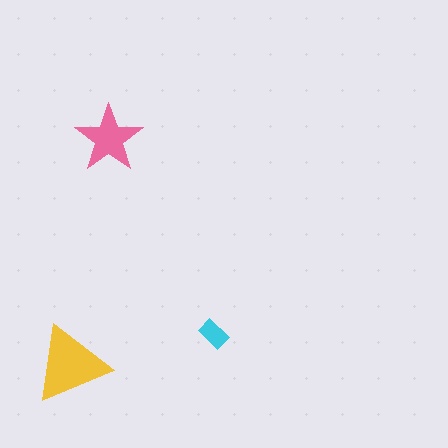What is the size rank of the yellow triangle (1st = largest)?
1st.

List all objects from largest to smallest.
The yellow triangle, the pink star, the cyan rectangle.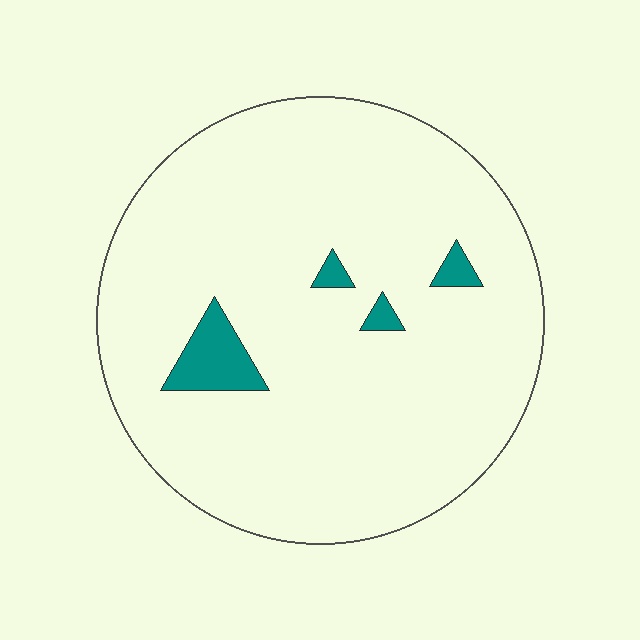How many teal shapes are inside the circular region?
4.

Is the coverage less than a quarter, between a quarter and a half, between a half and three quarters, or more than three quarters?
Less than a quarter.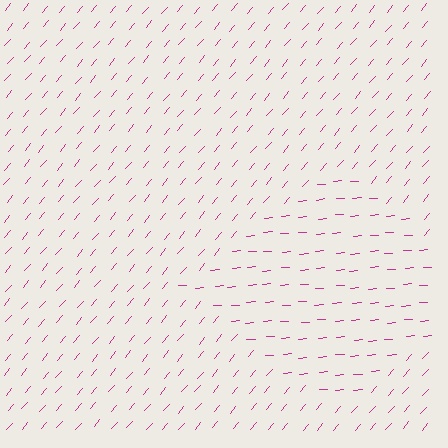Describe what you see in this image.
The image is filled with small magenta line segments. A diamond region in the image has lines oriented differently from the surrounding lines, creating a visible texture boundary.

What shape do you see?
I see a diamond.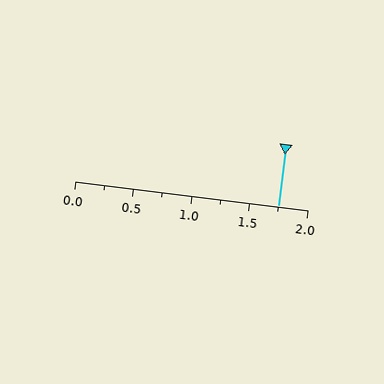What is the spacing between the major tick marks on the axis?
The major ticks are spaced 0.5 apart.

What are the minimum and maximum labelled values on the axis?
The axis runs from 0.0 to 2.0.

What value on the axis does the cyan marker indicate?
The marker indicates approximately 1.75.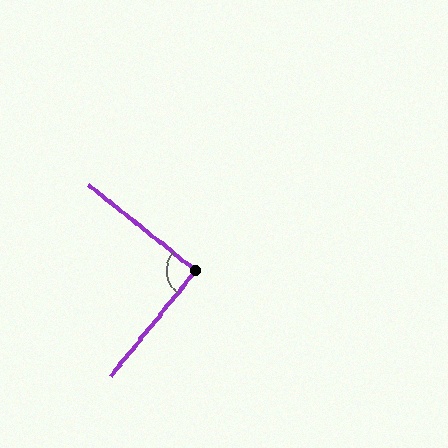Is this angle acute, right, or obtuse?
It is approximately a right angle.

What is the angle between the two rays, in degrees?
Approximately 90 degrees.